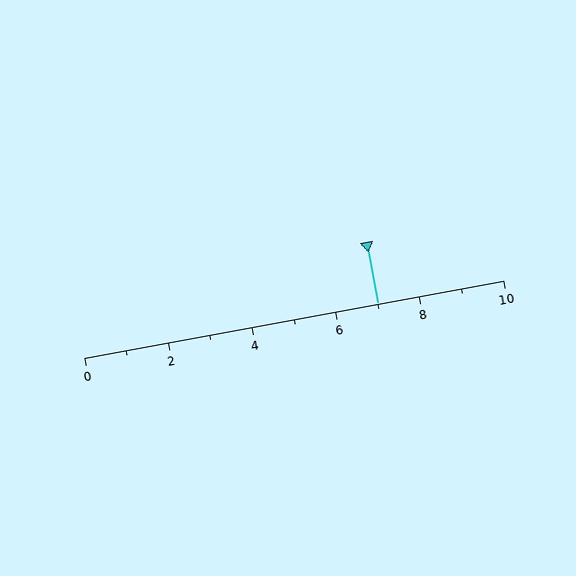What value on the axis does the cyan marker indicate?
The marker indicates approximately 7.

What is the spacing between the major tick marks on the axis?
The major ticks are spaced 2 apart.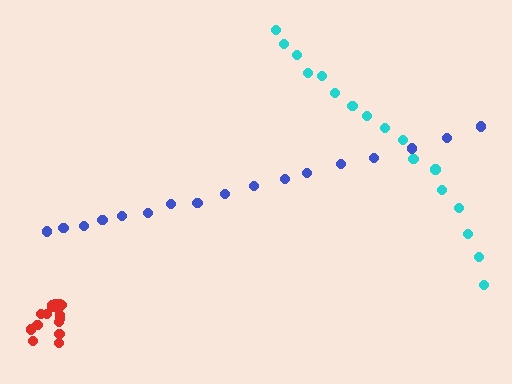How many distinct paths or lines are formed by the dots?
There are 3 distinct paths.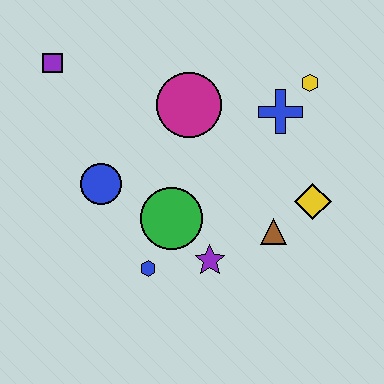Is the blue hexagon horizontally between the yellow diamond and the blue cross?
No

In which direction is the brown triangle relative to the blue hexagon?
The brown triangle is to the right of the blue hexagon.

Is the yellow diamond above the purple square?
No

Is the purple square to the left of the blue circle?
Yes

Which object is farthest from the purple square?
The yellow diamond is farthest from the purple square.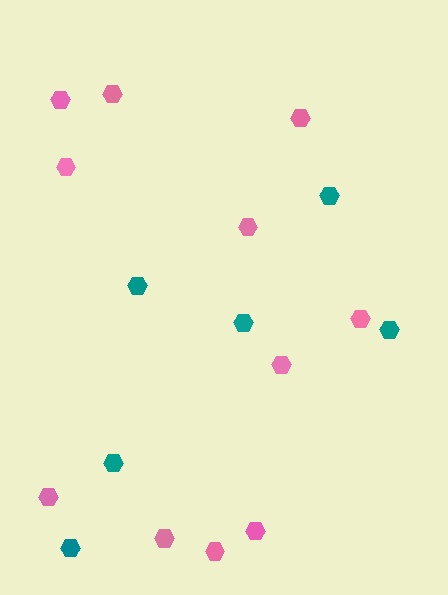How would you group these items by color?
There are 2 groups: one group of teal hexagons (6) and one group of pink hexagons (11).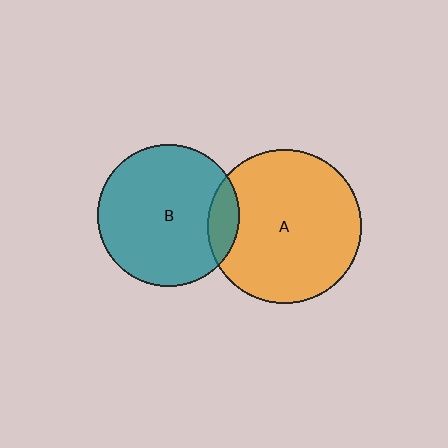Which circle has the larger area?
Circle A (orange).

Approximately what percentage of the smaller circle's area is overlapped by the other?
Approximately 15%.